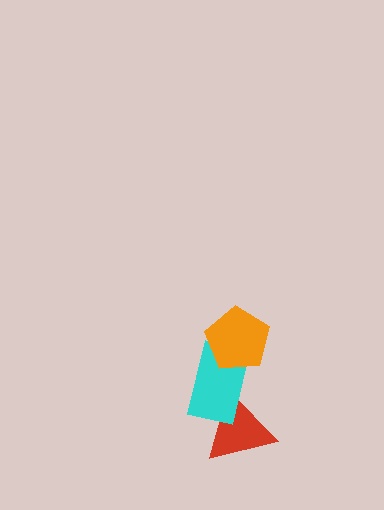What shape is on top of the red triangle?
The cyan rectangle is on top of the red triangle.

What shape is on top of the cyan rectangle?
The orange pentagon is on top of the cyan rectangle.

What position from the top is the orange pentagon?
The orange pentagon is 1st from the top.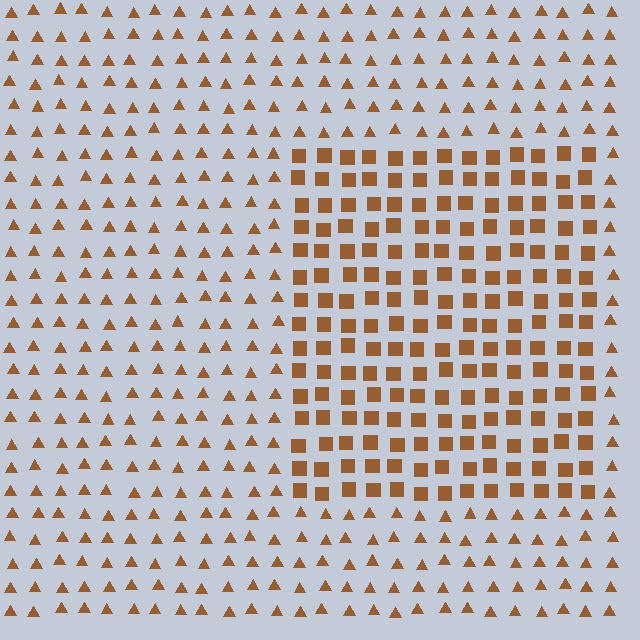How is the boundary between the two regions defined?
The boundary is defined by a change in element shape: squares inside vs. triangles outside. All elements share the same color and spacing.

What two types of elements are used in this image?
The image uses squares inside the rectangle region and triangles outside it.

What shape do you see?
I see a rectangle.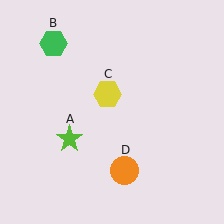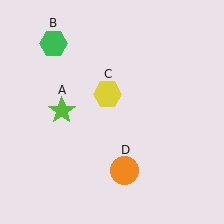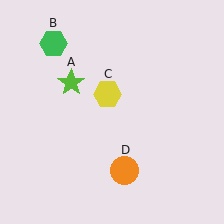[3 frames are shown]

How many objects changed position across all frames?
1 object changed position: lime star (object A).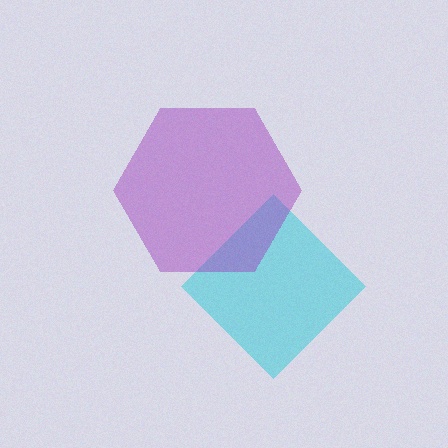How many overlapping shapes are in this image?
There are 2 overlapping shapes in the image.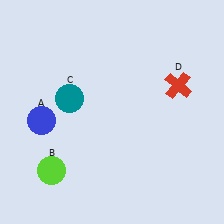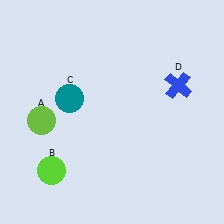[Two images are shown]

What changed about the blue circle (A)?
In Image 1, A is blue. In Image 2, it changed to lime.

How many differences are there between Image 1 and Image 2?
There are 2 differences between the two images.